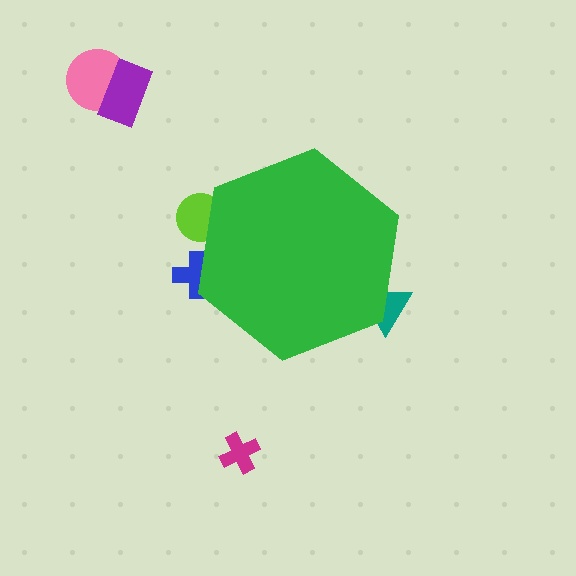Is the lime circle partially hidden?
Yes, the lime circle is partially hidden behind the green hexagon.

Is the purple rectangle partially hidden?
No, the purple rectangle is fully visible.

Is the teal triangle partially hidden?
Yes, the teal triangle is partially hidden behind the green hexagon.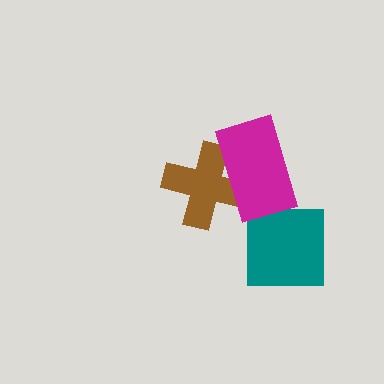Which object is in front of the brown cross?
The magenta rectangle is in front of the brown cross.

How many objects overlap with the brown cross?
1 object overlaps with the brown cross.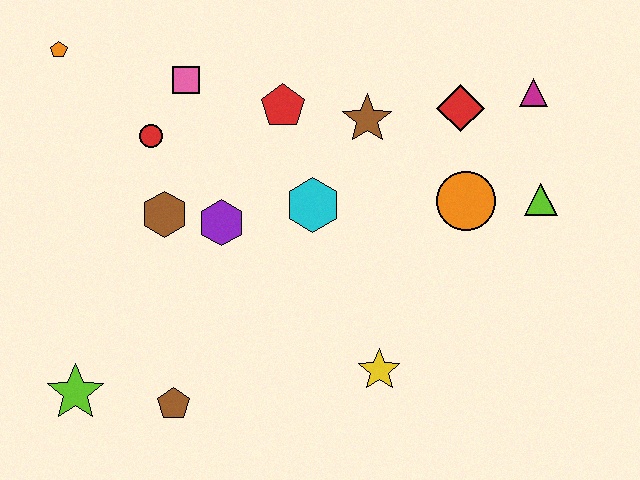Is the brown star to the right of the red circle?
Yes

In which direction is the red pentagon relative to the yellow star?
The red pentagon is above the yellow star.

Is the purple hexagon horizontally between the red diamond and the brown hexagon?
Yes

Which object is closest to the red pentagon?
The brown star is closest to the red pentagon.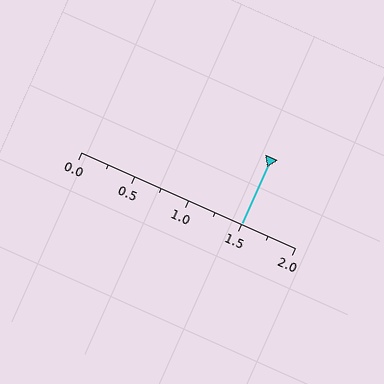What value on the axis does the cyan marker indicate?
The marker indicates approximately 1.5.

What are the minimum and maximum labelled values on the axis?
The axis runs from 0.0 to 2.0.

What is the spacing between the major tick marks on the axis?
The major ticks are spaced 0.5 apart.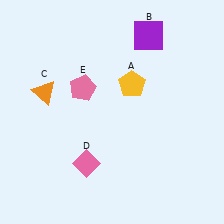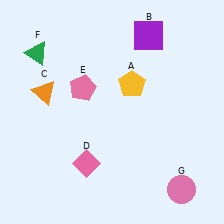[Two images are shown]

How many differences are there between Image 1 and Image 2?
There are 2 differences between the two images.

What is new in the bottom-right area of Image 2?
A pink circle (G) was added in the bottom-right area of Image 2.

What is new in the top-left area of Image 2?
A green triangle (F) was added in the top-left area of Image 2.